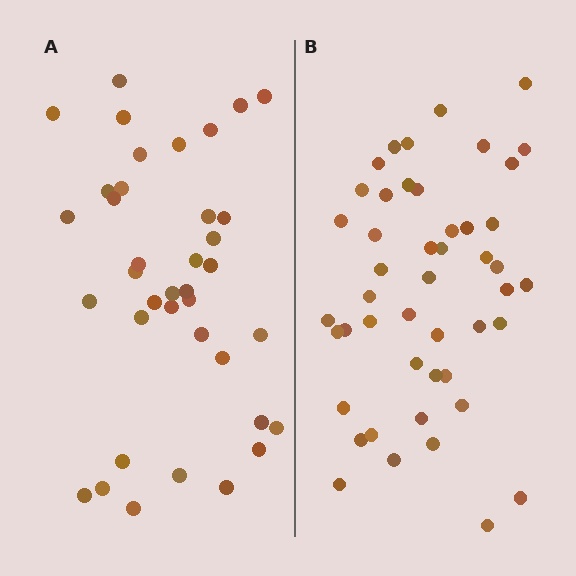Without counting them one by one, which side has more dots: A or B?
Region B (the right region) has more dots.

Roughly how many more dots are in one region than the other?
Region B has roughly 8 or so more dots than region A.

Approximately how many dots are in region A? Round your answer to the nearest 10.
About 40 dots. (The exact count is 38, which rounds to 40.)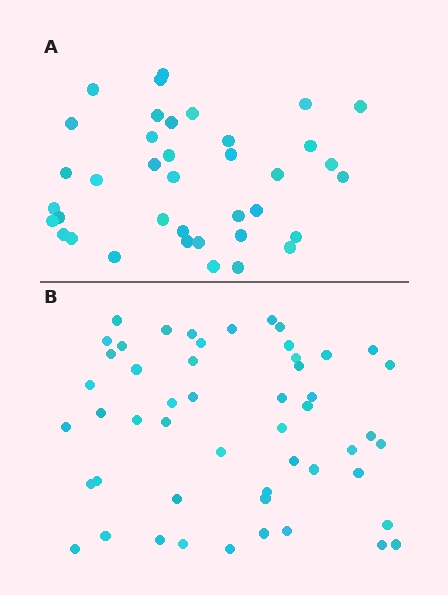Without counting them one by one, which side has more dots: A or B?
Region B (the bottom region) has more dots.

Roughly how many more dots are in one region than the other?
Region B has approximately 15 more dots than region A.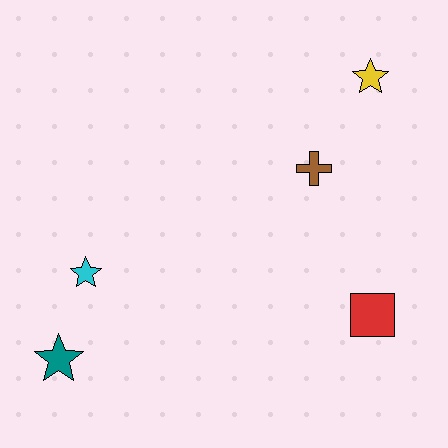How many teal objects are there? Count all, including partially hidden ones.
There is 1 teal object.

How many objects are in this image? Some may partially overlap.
There are 5 objects.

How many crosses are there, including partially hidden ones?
There is 1 cross.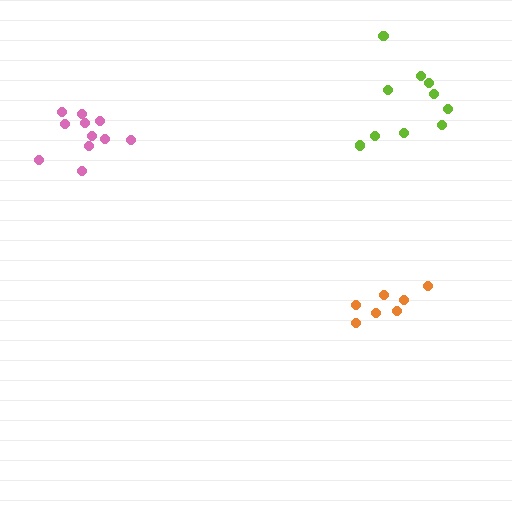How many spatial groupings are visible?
There are 3 spatial groupings.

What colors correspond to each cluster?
The clusters are colored: pink, orange, lime.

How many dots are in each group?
Group 1: 11 dots, Group 2: 7 dots, Group 3: 10 dots (28 total).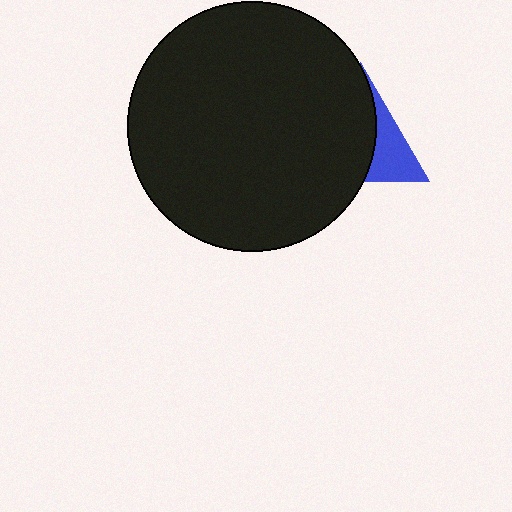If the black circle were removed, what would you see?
You would see the complete blue triangle.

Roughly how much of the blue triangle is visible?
A small part of it is visible (roughly 33%).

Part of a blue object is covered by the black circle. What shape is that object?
It is a triangle.